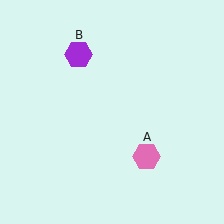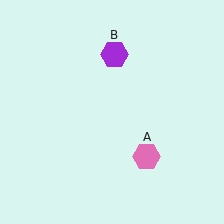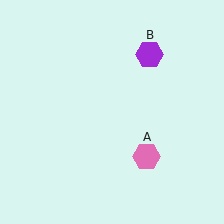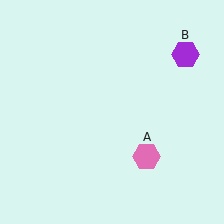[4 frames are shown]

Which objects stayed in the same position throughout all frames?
Pink hexagon (object A) remained stationary.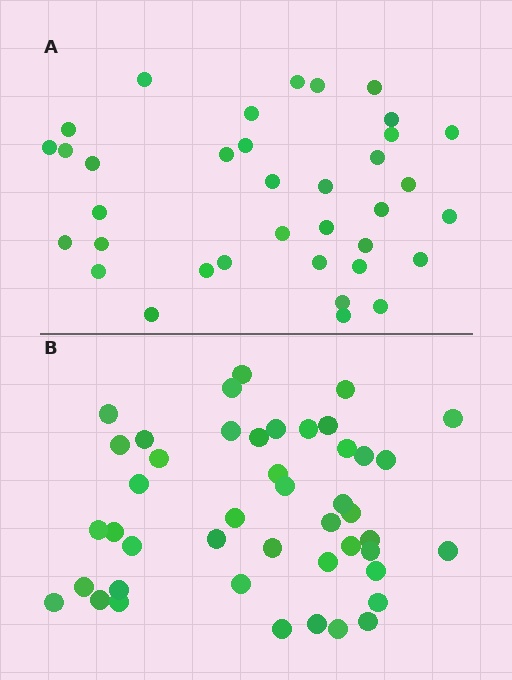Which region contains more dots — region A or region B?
Region B (the bottom region) has more dots.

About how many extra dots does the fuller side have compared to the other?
Region B has roughly 8 or so more dots than region A.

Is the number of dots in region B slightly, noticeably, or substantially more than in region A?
Region B has noticeably more, but not dramatically so. The ratio is roughly 1.2 to 1.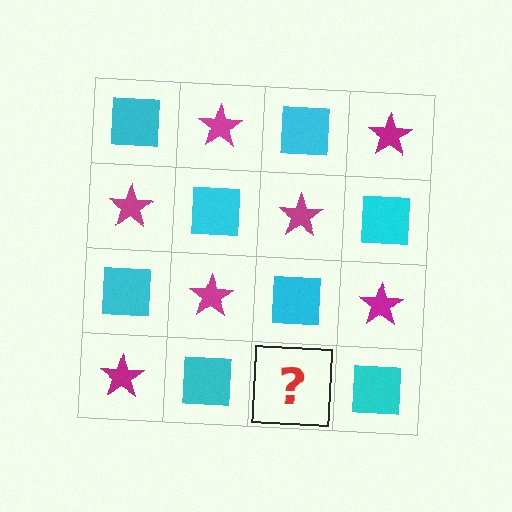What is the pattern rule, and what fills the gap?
The rule is that it alternates cyan square and magenta star in a checkerboard pattern. The gap should be filled with a magenta star.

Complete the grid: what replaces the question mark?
The question mark should be replaced with a magenta star.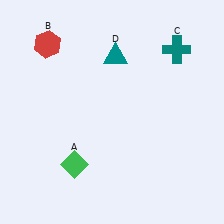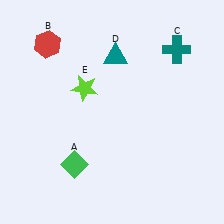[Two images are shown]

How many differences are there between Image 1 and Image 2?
There is 1 difference between the two images.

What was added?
A lime star (E) was added in Image 2.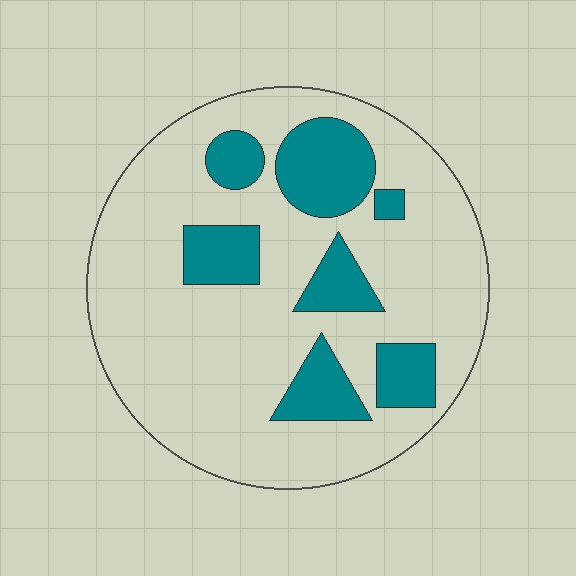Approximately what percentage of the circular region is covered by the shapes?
Approximately 20%.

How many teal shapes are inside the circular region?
7.